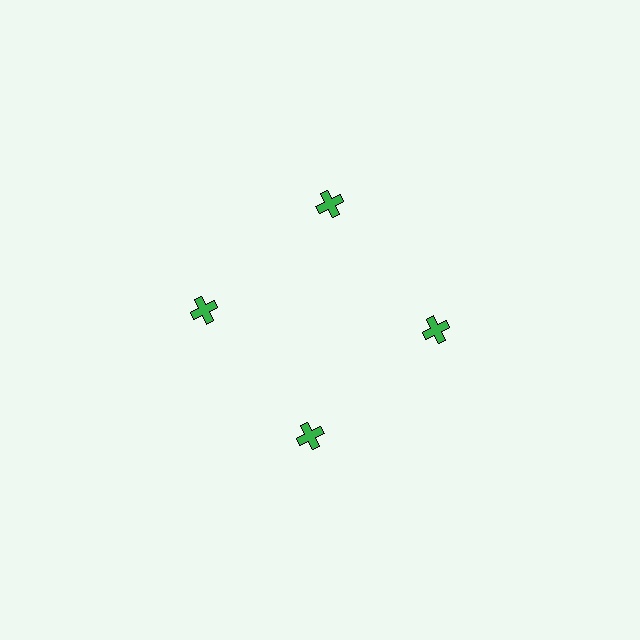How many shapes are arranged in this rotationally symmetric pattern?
There are 4 shapes, arranged in 4 groups of 1.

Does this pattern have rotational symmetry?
Yes, this pattern has 4-fold rotational symmetry. It looks the same after rotating 90 degrees around the center.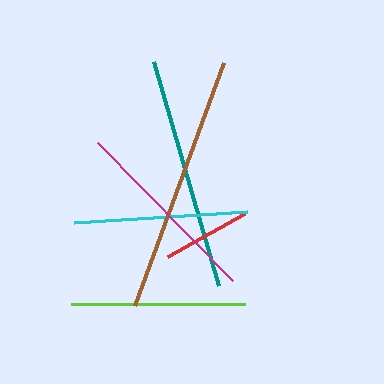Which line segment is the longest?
The brown line is the longest at approximately 258 pixels.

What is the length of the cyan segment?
The cyan segment is approximately 174 pixels long.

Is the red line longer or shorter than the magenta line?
The magenta line is longer than the red line.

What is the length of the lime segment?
The lime segment is approximately 175 pixels long.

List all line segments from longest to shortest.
From longest to shortest: brown, teal, magenta, lime, cyan, red.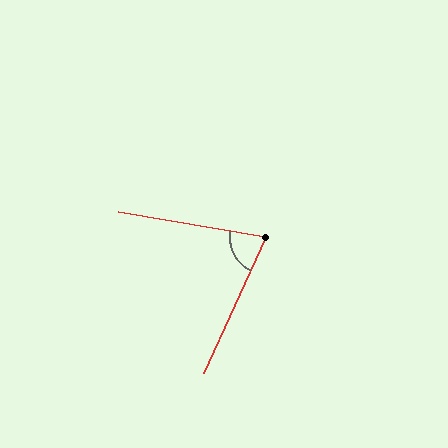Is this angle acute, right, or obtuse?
It is acute.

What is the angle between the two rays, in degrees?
Approximately 75 degrees.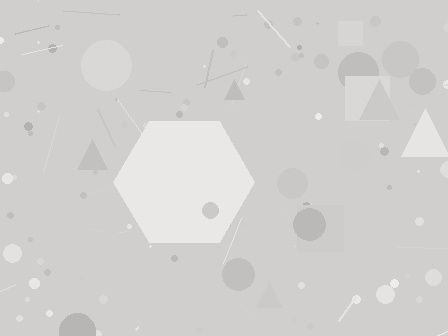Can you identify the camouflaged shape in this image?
The camouflaged shape is a hexagon.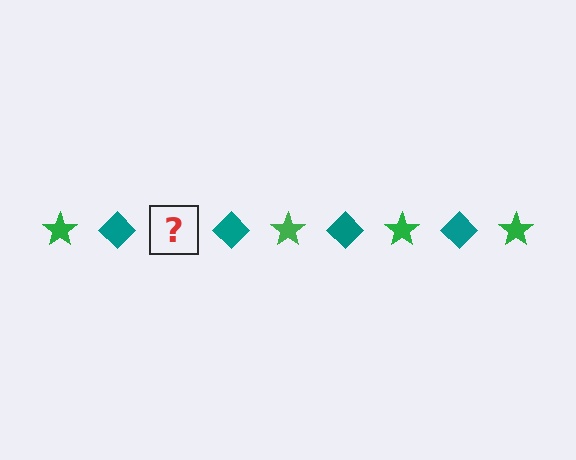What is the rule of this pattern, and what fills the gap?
The rule is that the pattern alternates between green star and teal diamond. The gap should be filled with a green star.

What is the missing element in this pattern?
The missing element is a green star.